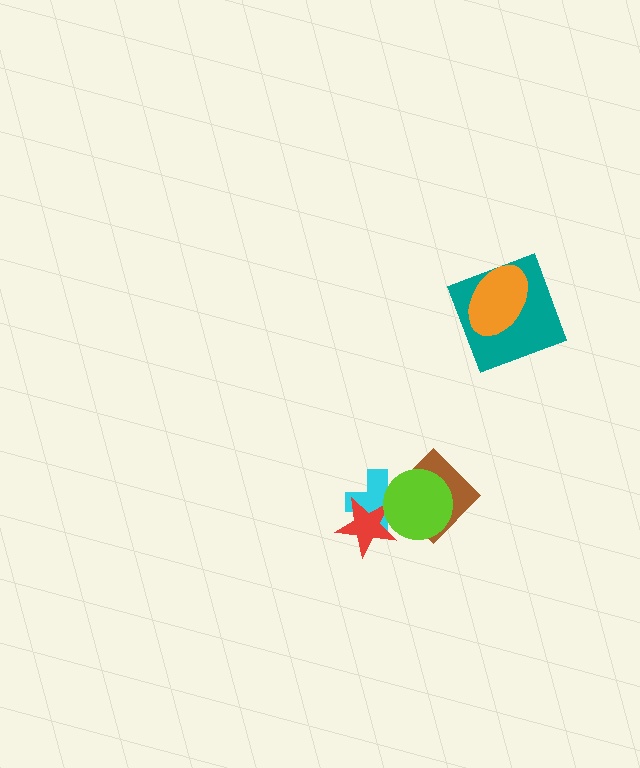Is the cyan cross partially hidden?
Yes, it is partially covered by another shape.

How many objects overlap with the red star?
2 objects overlap with the red star.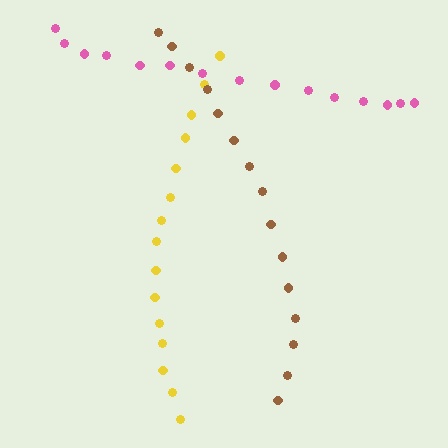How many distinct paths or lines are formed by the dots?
There are 3 distinct paths.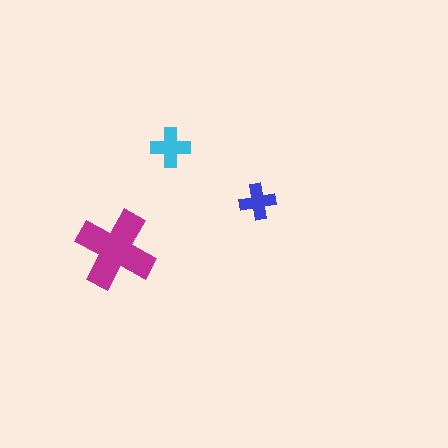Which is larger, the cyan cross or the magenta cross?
The magenta one.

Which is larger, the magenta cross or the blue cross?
The magenta one.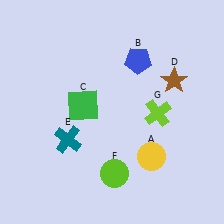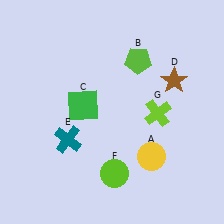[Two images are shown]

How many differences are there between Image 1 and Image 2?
There is 1 difference between the two images.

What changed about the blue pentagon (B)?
In Image 1, B is blue. In Image 2, it changed to lime.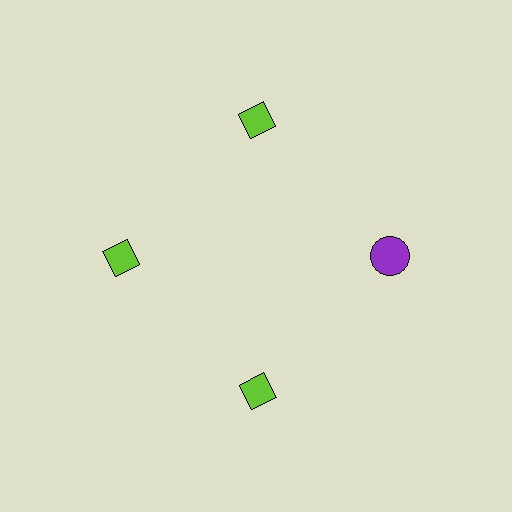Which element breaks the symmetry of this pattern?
The purple circle at roughly the 3 o'clock position breaks the symmetry. All other shapes are lime diamonds.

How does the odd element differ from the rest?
It differs in both color (purple instead of lime) and shape (circle instead of diamond).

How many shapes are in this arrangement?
There are 4 shapes arranged in a ring pattern.